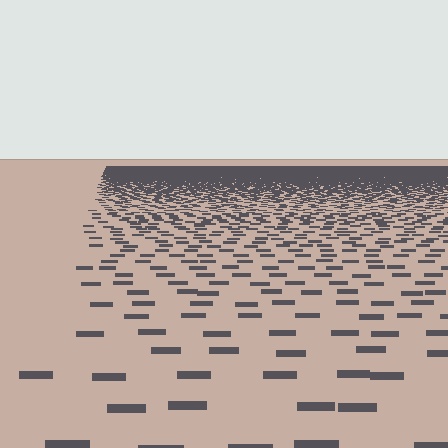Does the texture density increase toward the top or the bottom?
Density increases toward the top.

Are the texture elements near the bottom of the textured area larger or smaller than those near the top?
Larger. Near the bottom, elements are closer to the viewer and appear at a bigger on-screen size.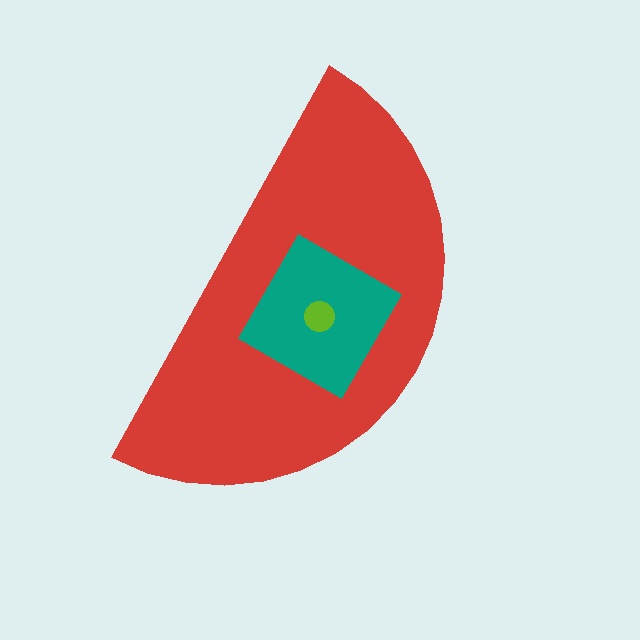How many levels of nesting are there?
3.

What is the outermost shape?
The red semicircle.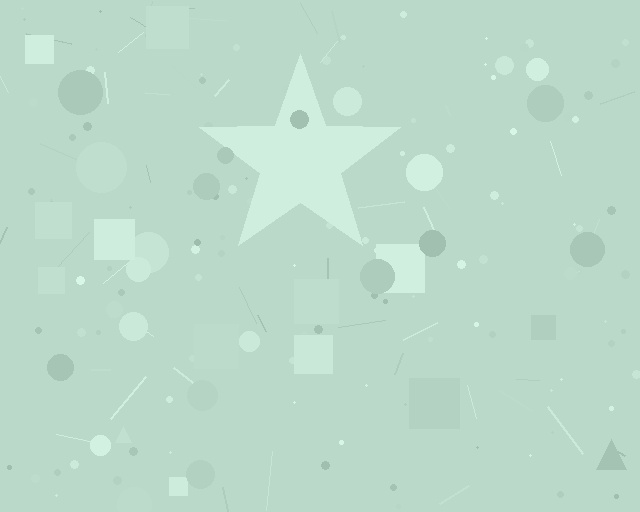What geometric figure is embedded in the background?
A star is embedded in the background.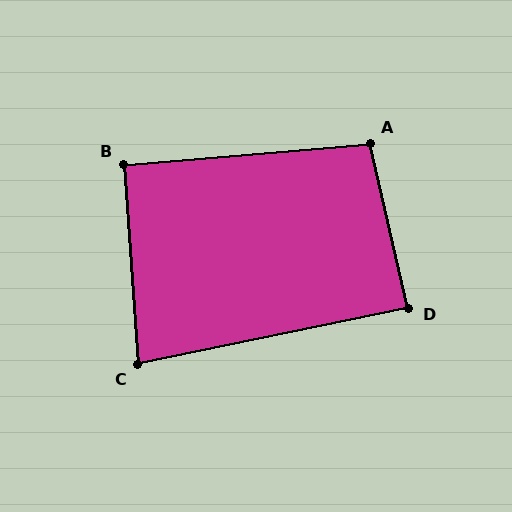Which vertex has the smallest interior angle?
C, at approximately 82 degrees.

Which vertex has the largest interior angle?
A, at approximately 98 degrees.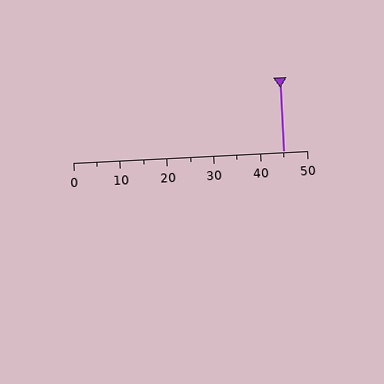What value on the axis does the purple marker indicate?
The marker indicates approximately 45.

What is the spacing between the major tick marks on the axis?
The major ticks are spaced 10 apart.